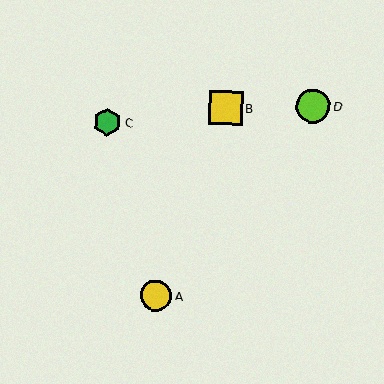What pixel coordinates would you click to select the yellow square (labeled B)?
Click at (226, 108) to select the yellow square B.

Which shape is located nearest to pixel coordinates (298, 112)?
The lime circle (labeled D) at (313, 106) is nearest to that location.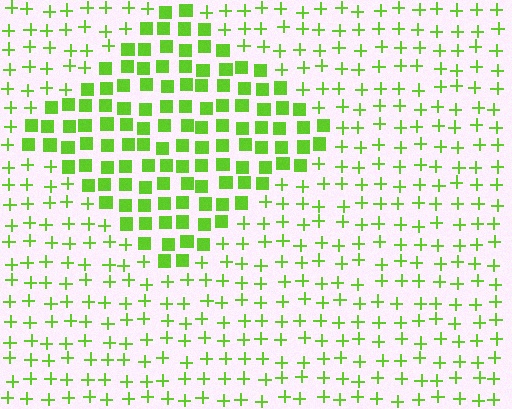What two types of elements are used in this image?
The image uses squares inside the diamond region and plus signs outside it.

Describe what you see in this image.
The image is filled with small lime elements arranged in a uniform grid. A diamond-shaped region contains squares, while the surrounding area contains plus signs. The boundary is defined purely by the change in element shape.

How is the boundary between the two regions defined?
The boundary is defined by a change in element shape: squares inside vs. plus signs outside. All elements share the same color and spacing.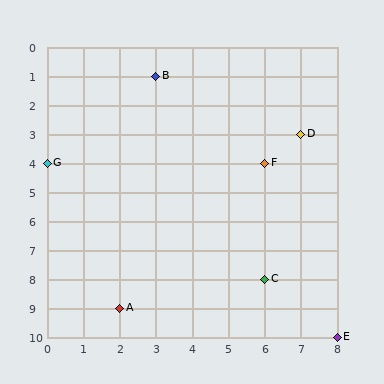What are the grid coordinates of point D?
Point D is at grid coordinates (7, 3).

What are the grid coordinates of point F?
Point F is at grid coordinates (6, 4).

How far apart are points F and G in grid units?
Points F and G are 6 columns apart.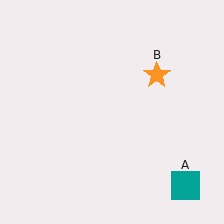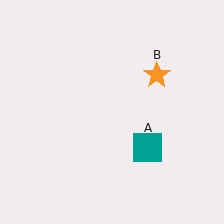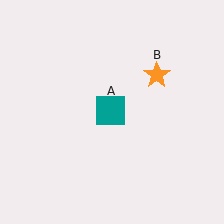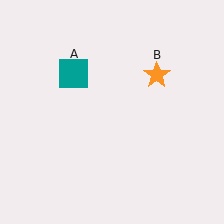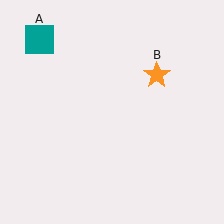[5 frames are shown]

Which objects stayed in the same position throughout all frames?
Orange star (object B) remained stationary.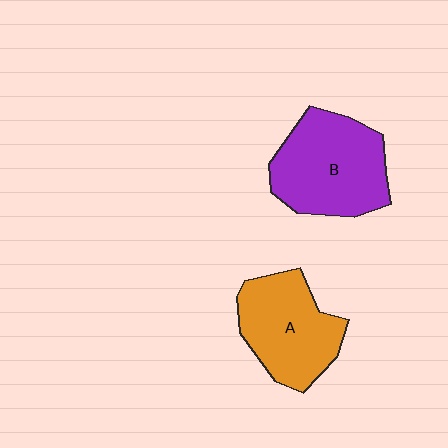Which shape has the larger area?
Shape B (purple).